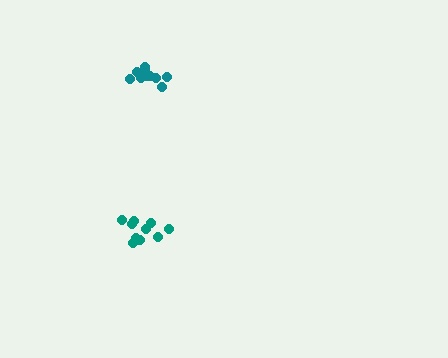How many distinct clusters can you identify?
There are 2 distinct clusters.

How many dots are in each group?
Group 1: 10 dots, Group 2: 10 dots (20 total).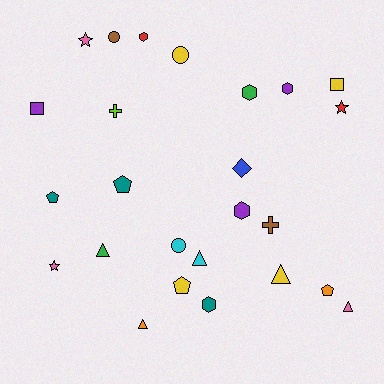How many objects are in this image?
There are 25 objects.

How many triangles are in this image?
There are 5 triangles.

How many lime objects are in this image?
There is 1 lime object.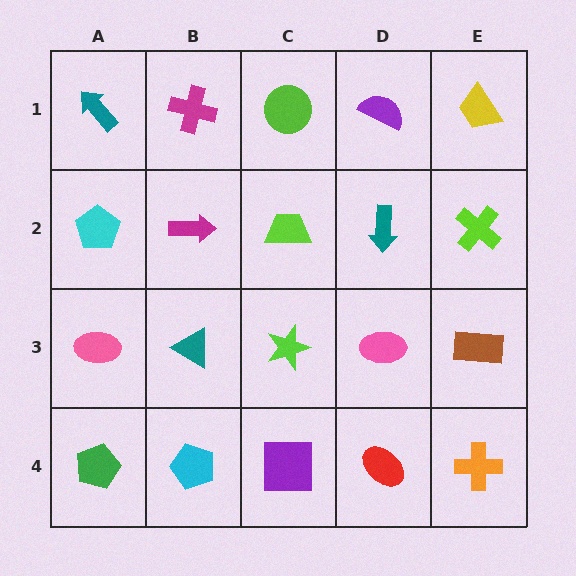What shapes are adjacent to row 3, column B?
A magenta arrow (row 2, column B), a cyan pentagon (row 4, column B), a pink ellipse (row 3, column A), a lime star (row 3, column C).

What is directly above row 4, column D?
A pink ellipse.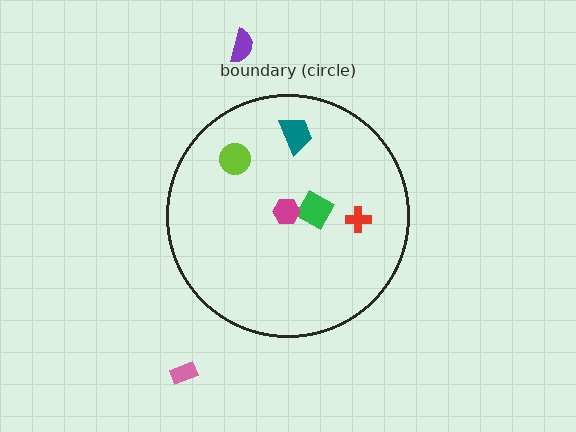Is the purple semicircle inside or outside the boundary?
Outside.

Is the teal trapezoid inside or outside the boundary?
Inside.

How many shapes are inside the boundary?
5 inside, 2 outside.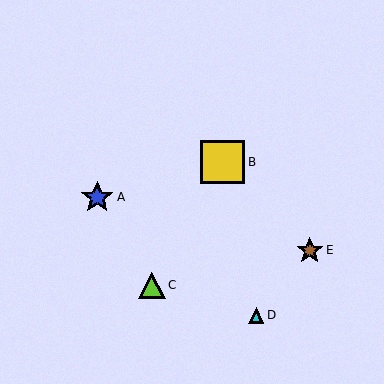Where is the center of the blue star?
The center of the blue star is at (97, 197).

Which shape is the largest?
The yellow square (labeled B) is the largest.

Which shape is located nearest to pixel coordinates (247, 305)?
The cyan triangle (labeled D) at (256, 315) is nearest to that location.